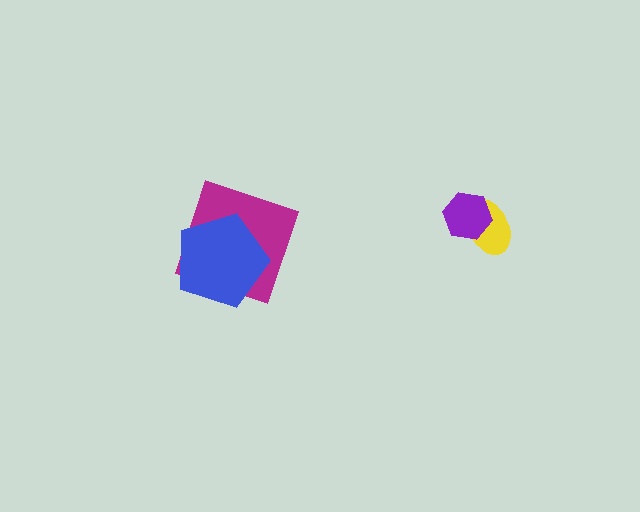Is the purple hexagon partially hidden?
No, no other shape covers it.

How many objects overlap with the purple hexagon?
1 object overlaps with the purple hexagon.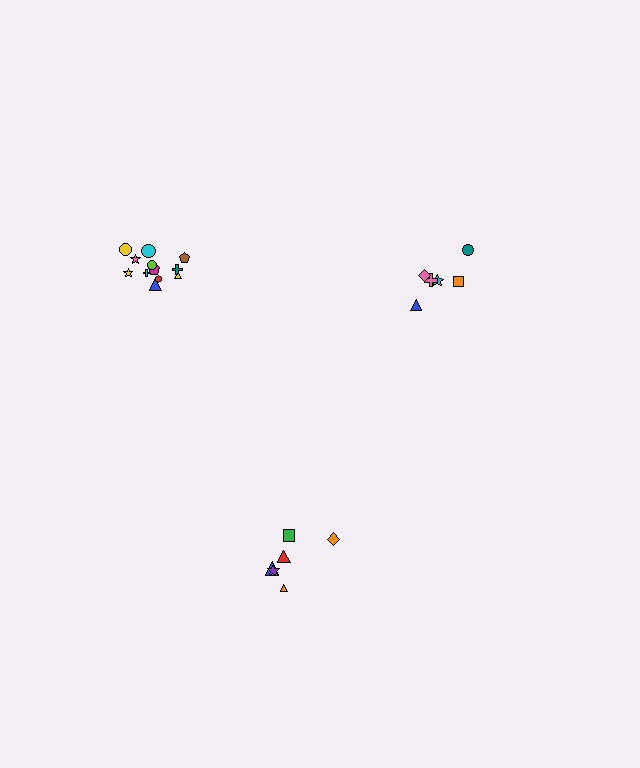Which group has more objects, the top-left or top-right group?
The top-left group.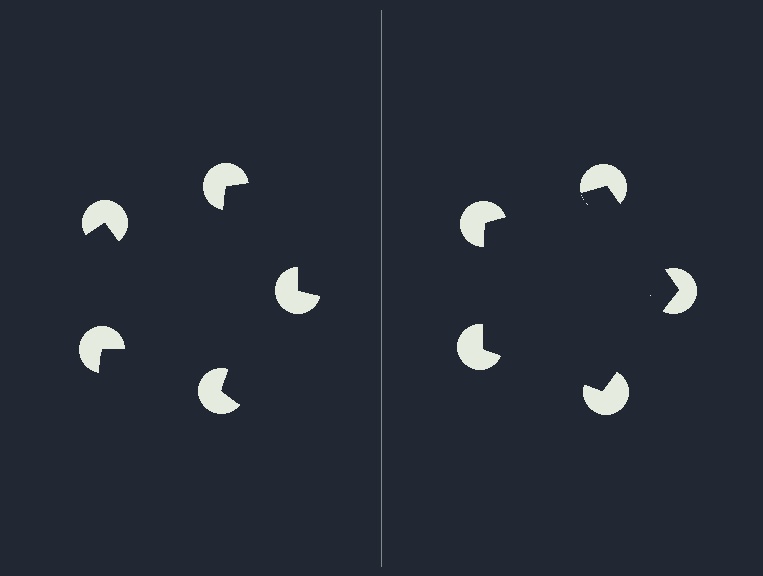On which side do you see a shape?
An illusory pentagon appears on the right side. On the left side the wedge cuts are rotated, so no coherent shape forms.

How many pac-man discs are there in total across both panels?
10 — 5 on each side.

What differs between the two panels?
The pac-man discs are positioned identically on both sides; only the wedge orientations differ. On the right they align to a pentagon; on the left they are misaligned.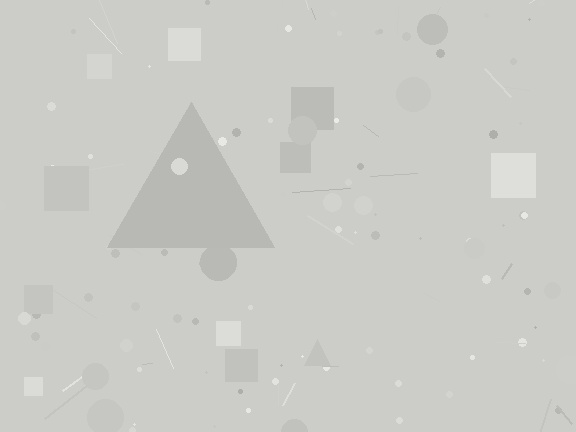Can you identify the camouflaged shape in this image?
The camouflaged shape is a triangle.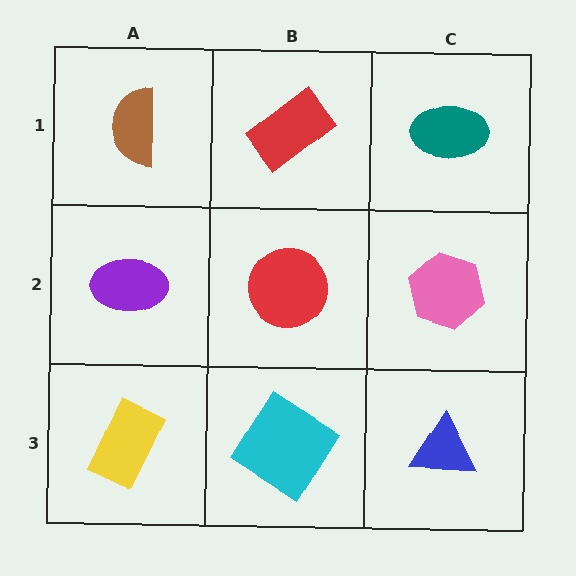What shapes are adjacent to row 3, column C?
A pink hexagon (row 2, column C), a cyan diamond (row 3, column B).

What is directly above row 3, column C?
A pink hexagon.